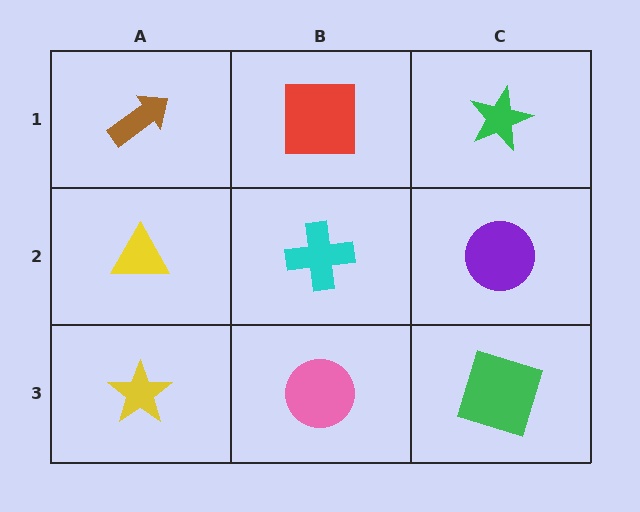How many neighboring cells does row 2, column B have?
4.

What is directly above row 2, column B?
A red square.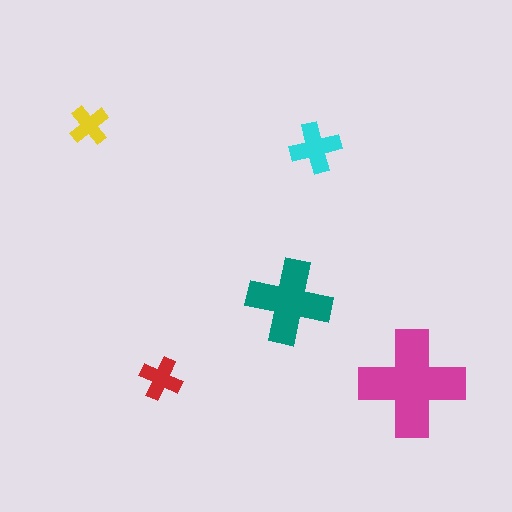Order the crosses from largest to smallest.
the magenta one, the teal one, the cyan one, the red one, the yellow one.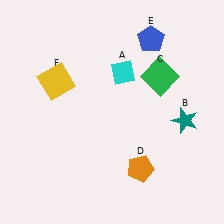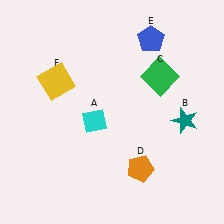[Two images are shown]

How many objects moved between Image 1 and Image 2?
1 object moved between the two images.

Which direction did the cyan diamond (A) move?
The cyan diamond (A) moved down.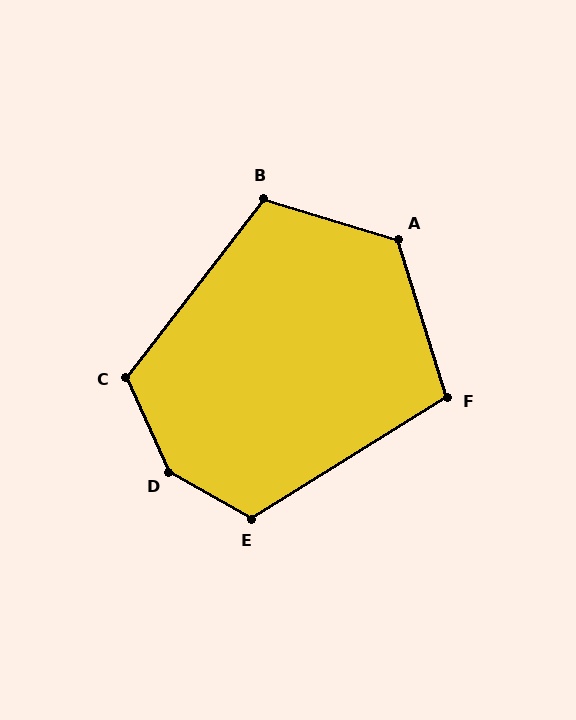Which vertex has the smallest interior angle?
F, at approximately 105 degrees.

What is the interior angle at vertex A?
Approximately 124 degrees (obtuse).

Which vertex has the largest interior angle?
D, at approximately 145 degrees.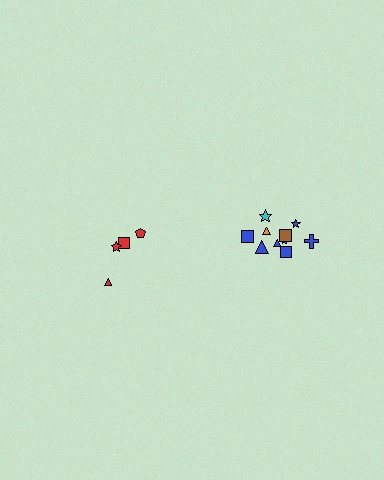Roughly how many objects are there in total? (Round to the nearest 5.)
Roughly 15 objects in total.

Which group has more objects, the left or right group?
The right group.